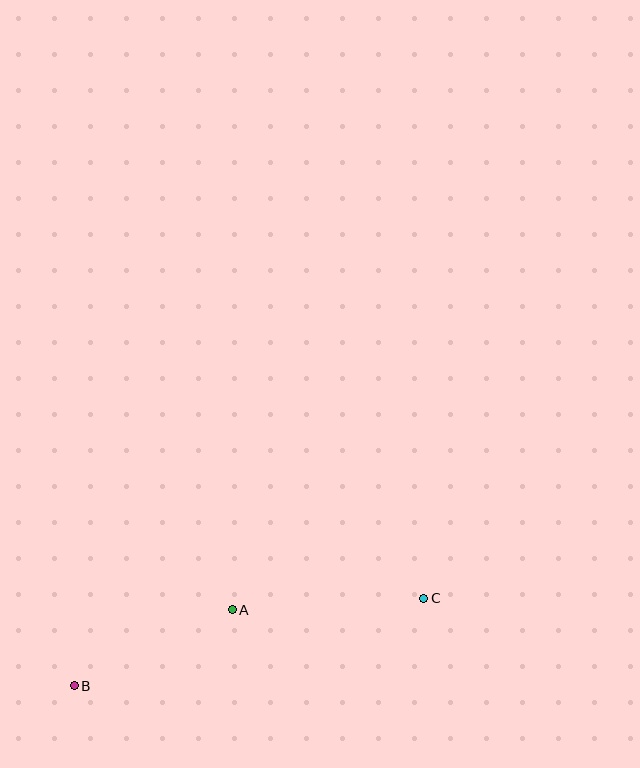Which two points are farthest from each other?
Points B and C are farthest from each other.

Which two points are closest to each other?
Points A and B are closest to each other.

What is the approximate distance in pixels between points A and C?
The distance between A and C is approximately 192 pixels.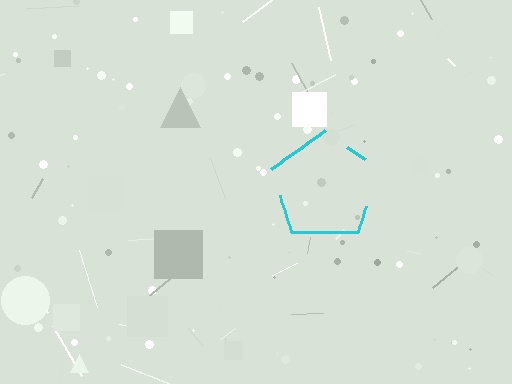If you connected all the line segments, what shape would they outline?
They would outline a pentagon.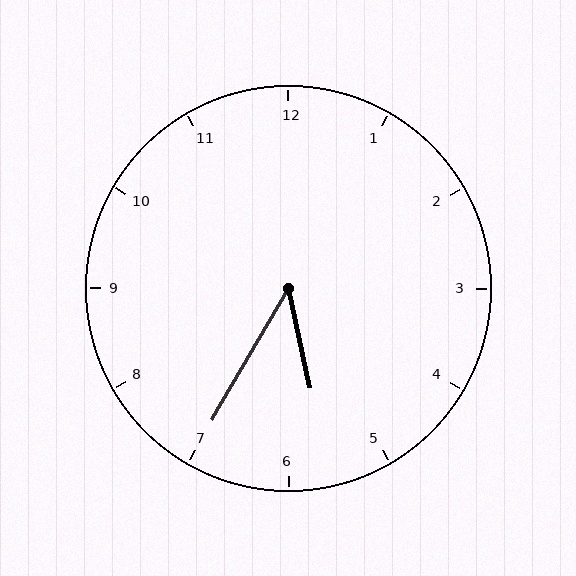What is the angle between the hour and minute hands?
Approximately 42 degrees.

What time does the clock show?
5:35.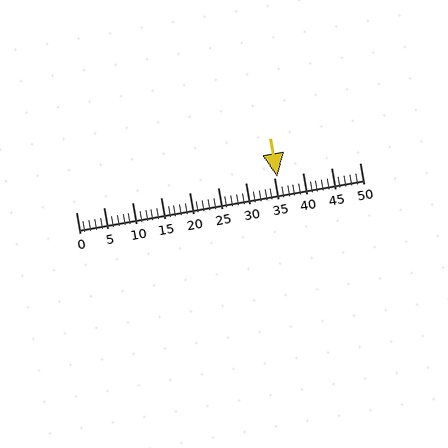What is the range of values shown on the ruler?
The ruler shows values from 0 to 50.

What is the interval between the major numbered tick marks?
The major tick marks are spaced 5 units apart.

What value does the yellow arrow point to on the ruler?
The yellow arrow points to approximately 36.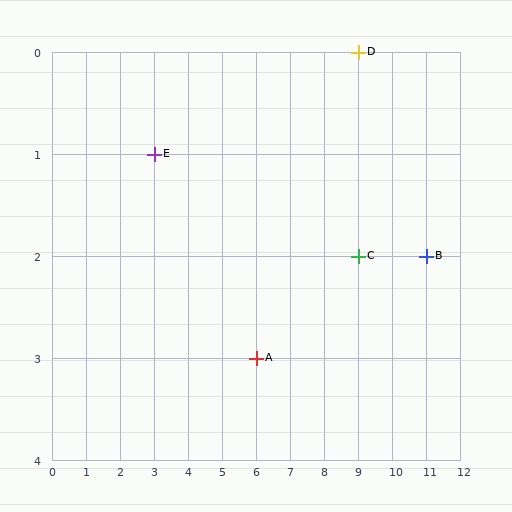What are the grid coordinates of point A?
Point A is at grid coordinates (6, 3).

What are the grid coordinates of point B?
Point B is at grid coordinates (11, 2).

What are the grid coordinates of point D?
Point D is at grid coordinates (9, 0).